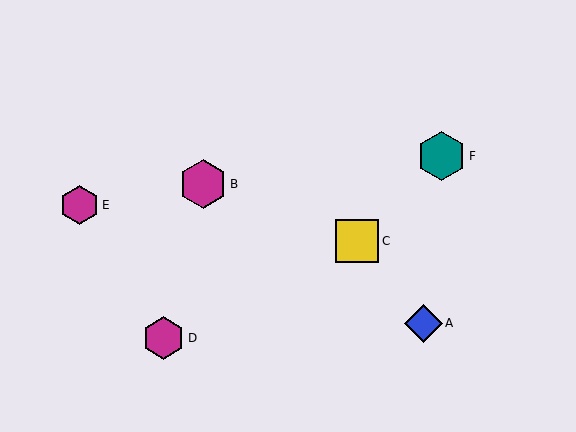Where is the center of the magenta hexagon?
The center of the magenta hexagon is at (79, 205).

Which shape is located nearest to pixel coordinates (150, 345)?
The magenta hexagon (labeled D) at (163, 338) is nearest to that location.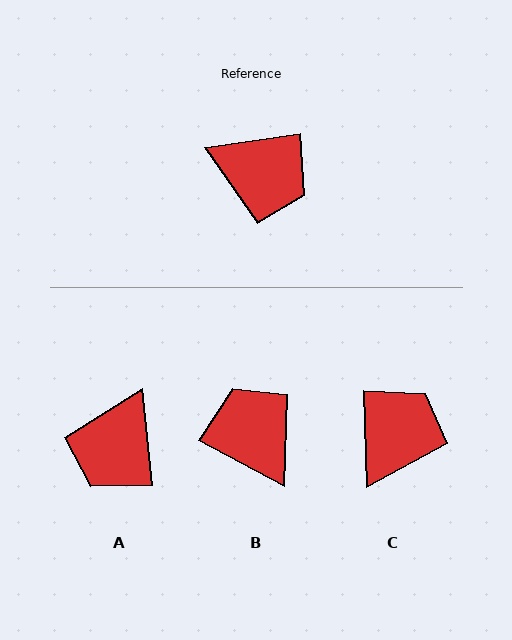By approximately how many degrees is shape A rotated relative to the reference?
Approximately 92 degrees clockwise.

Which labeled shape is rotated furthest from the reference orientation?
B, about 144 degrees away.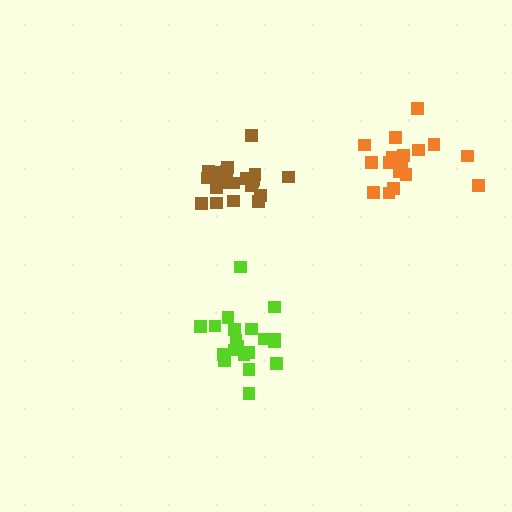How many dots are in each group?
Group 1: 20 dots, Group 2: 21 dots, Group 3: 18 dots (59 total).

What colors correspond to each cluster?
The clusters are colored: lime, brown, orange.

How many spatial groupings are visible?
There are 3 spatial groupings.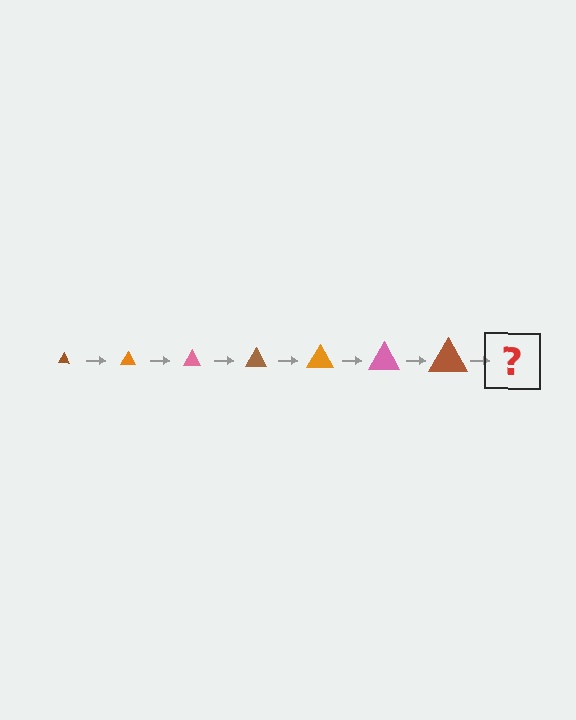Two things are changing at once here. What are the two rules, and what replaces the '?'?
The two rules are that the triangle grows larger each step and the color cycles through brown, orange, and pink. The '?' should be an orange triangle, larger than the previous one.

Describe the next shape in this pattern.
It should be an orange triangle, larger than the previous one.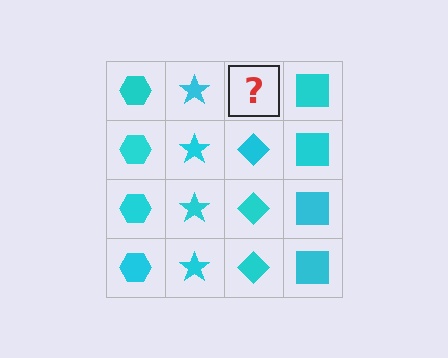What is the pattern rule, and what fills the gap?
The rule is that each column has a consistent shape. The gap should be filled with a cyan diamond.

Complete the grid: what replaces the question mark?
The question mark should be replaced with a cyan diamond.